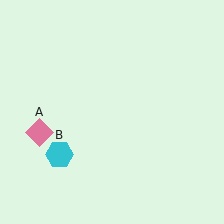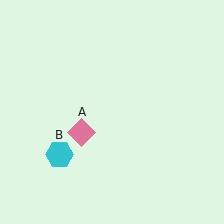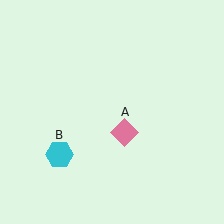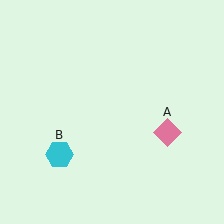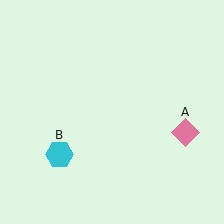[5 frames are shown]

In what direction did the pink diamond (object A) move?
The pink diamond (object A) moved right.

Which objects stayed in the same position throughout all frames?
Cyan hexagon (object B) remained stationary.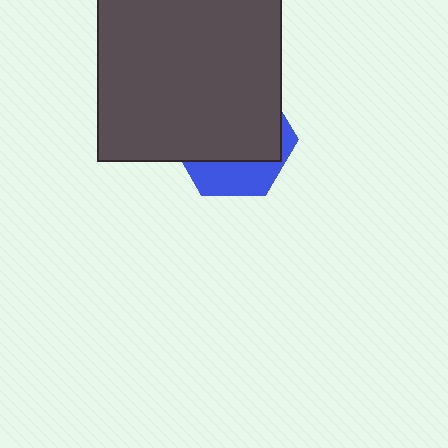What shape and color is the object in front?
The object in front is a dark gray square.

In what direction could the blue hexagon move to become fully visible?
The blue hexagon could move down. That would shift it out from behind the dark gray square entirely.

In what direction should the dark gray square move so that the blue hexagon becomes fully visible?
The dark gray square should move up. That is the shortest direction to clear the overlap and leave the blue hexagon fully visible.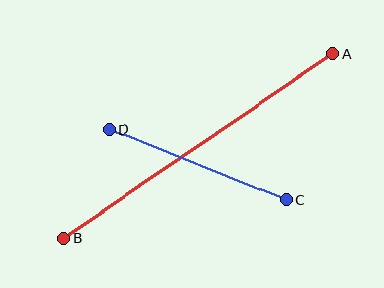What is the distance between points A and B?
The distance is approximately 326 pixels.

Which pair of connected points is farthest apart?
Points A and B are farthest apart.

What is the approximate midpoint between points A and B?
The midpoint is at approximately (198, 146) pixels.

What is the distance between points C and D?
The distance is approximately 191 pixels.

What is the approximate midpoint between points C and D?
The midpoint is at approximately (198, 165) pixels.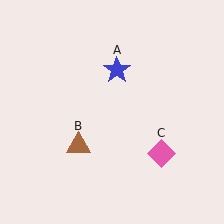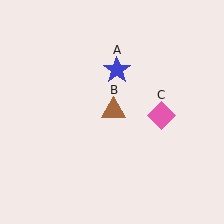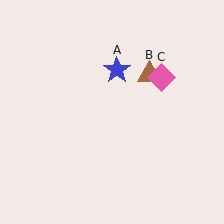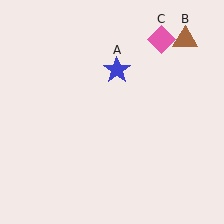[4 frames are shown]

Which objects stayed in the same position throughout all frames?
Blue star (object A) remained stationary.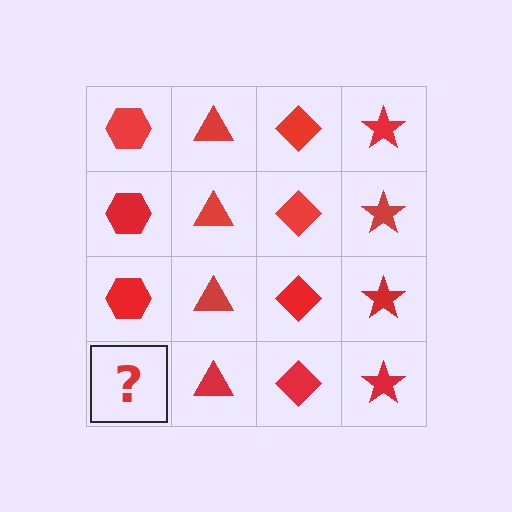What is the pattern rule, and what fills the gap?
The rule is that each column has a consistent shape. The gap should be filled with a red hexagon.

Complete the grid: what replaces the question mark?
The question mark should be replaced with a red hexagon.